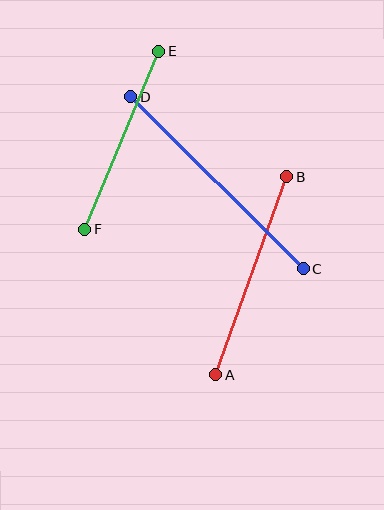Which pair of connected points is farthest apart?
Points C and D are farthest apart.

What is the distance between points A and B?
The distance is approximately 210 pixels.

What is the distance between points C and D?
The distance is approximately 243 pixels.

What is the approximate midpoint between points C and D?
The midpoint is at approximately (217, 183) pixels.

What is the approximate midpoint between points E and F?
The midpoint is at approximately (122, 140) pixels.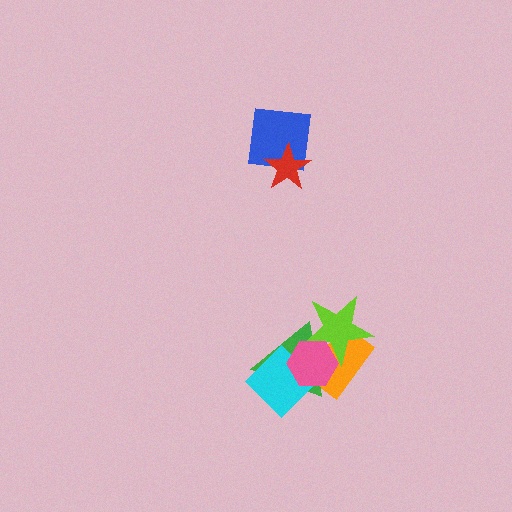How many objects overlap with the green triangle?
4 objects overlap with the green triangle.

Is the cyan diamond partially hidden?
Yes, it is partially covered by another shape.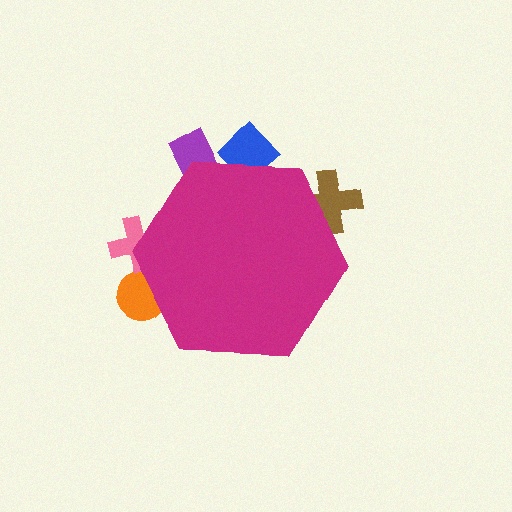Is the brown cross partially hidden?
Yes, the brown cross is partially hidden behind the magenta hexagon.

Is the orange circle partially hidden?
Yes, the orange circle is partially hidden behind the magenta hexagon.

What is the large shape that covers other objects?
A magenta hexagon.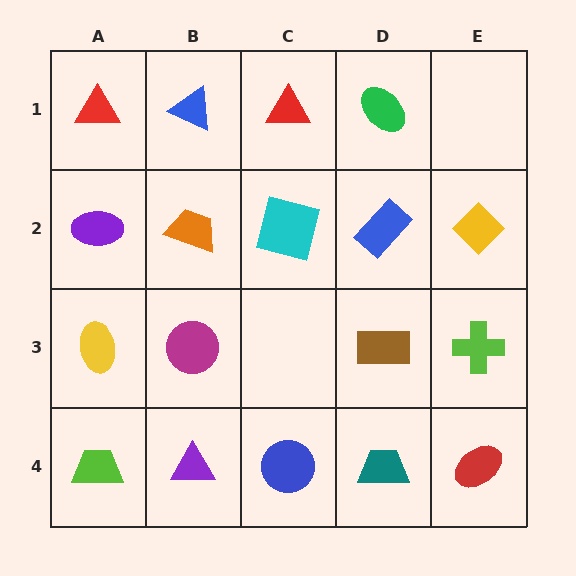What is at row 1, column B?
A blue triangle.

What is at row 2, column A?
A purple ellipse.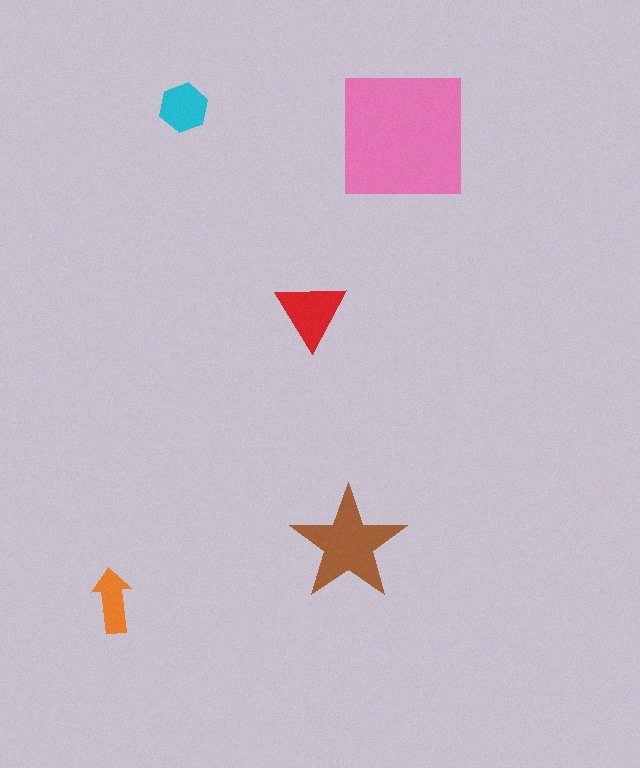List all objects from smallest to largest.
The orange arrow, the cyan hexagon, the red triangle, the brown star, the pink square.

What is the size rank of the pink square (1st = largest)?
1st.